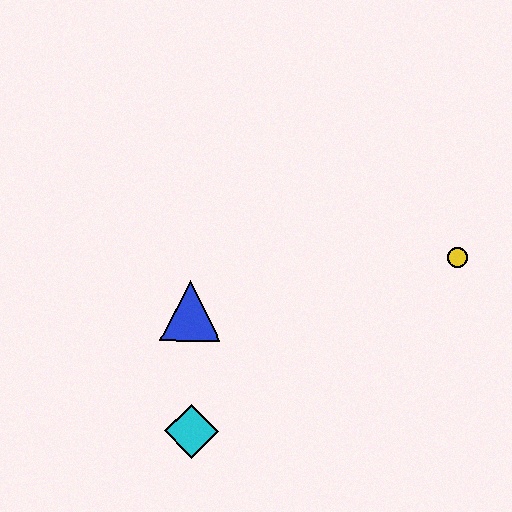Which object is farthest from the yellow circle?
The cyan diamond is farthest from the yellow circle.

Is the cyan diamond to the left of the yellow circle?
Yes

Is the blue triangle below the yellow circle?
Yes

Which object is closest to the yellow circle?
The blue triangle is closest to the yellow circle.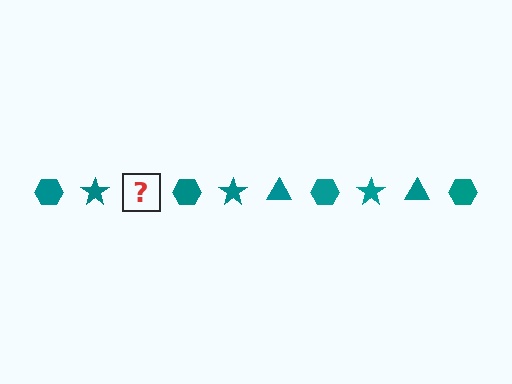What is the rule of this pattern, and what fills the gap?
The rule is that the pattern cycles through hexagon, star, triangle shapes in teal. The gap should be filled with a teal triangle.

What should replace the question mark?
The question mark should be replaced with a teal triangle.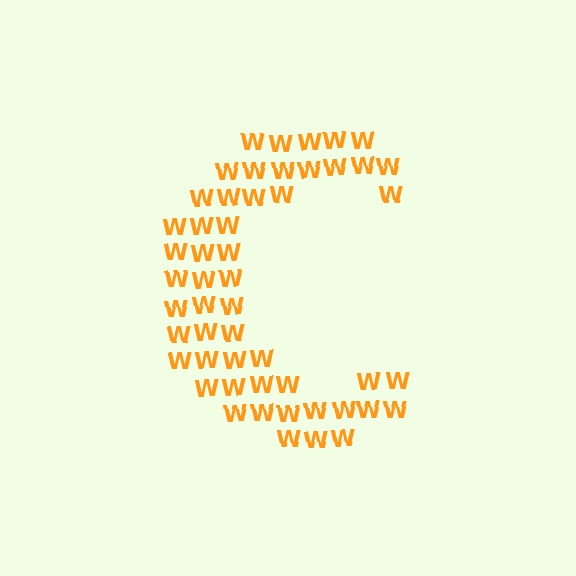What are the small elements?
The small elements are letter W's.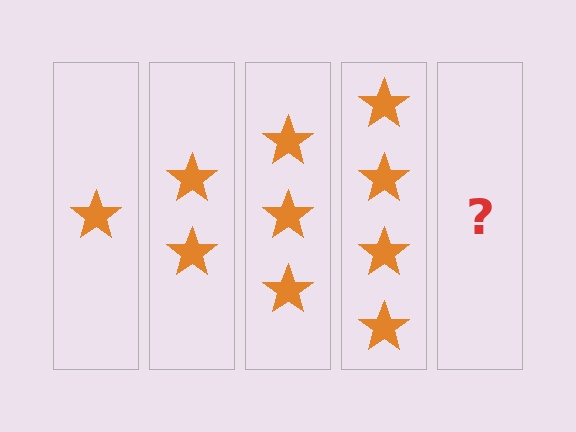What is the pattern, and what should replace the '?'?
The pattern is that each step adds one more star. The '?' should be 5 stars.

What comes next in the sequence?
The next element should be 5 stars.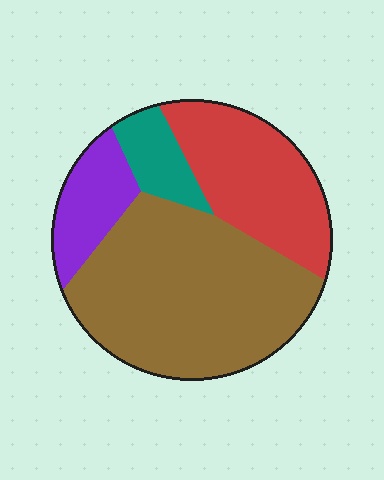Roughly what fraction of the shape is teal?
Teal covers roughly 10% of the shape.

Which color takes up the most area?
Brown, at roughly 50%.